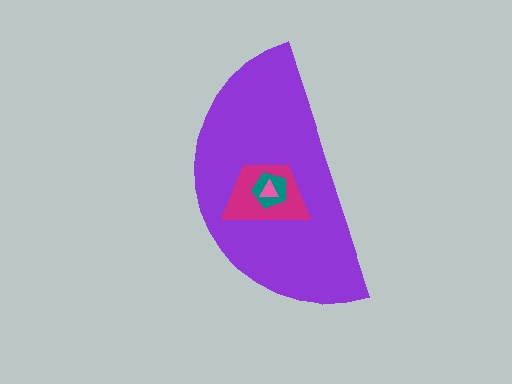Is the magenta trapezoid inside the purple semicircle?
Yes.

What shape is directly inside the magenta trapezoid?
The teal pentagon.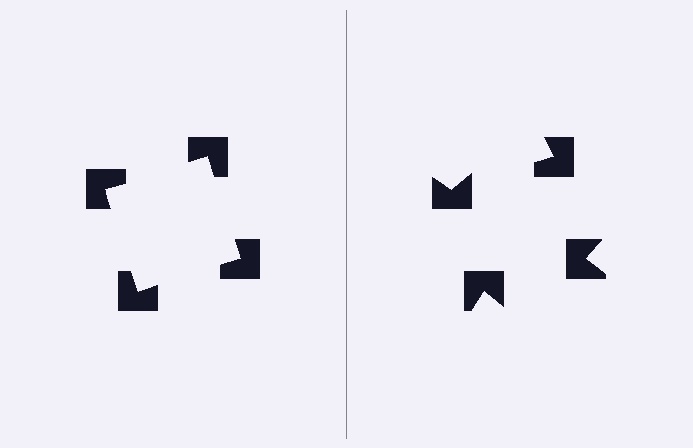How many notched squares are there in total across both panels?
8 — 4 on each side.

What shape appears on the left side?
An illusory square.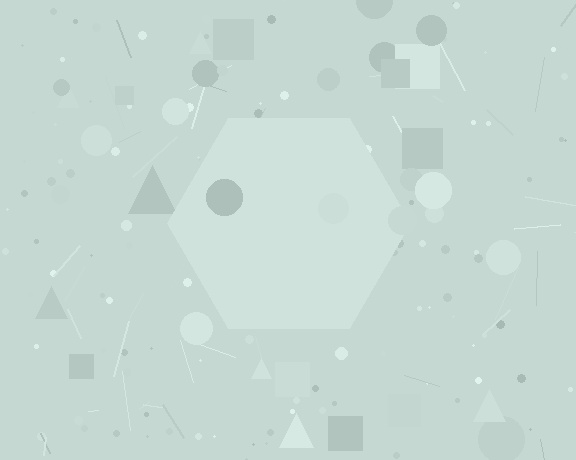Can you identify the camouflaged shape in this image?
The camouflaged shape is a hexagon.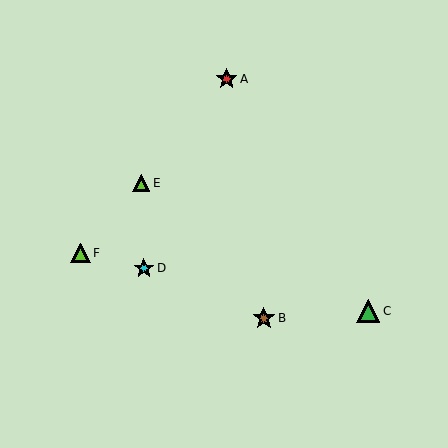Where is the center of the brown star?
The center of the brown star is at (264, 318).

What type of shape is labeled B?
Shape B is a brown star.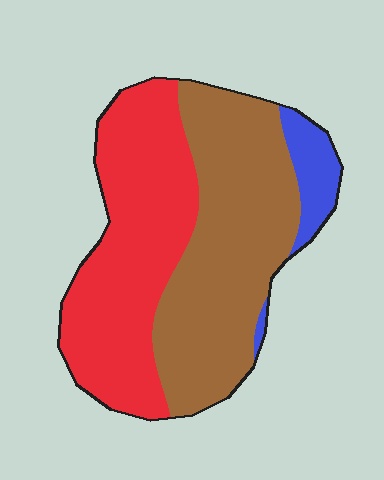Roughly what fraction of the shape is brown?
Brown covers about 45% of the shape.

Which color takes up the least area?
Blue, at roughly 10%.